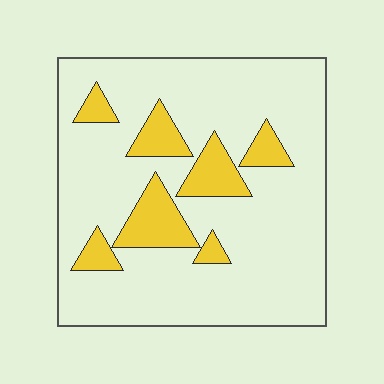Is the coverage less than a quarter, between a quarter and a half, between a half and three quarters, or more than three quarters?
Less than a quarter.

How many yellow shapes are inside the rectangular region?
7.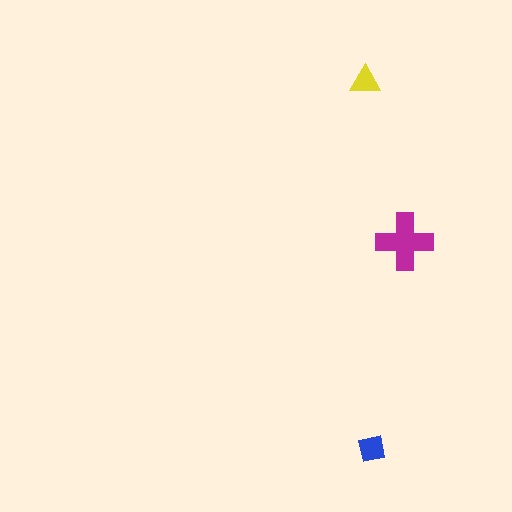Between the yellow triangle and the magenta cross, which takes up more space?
The magenta cross.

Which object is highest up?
The yellow triangle is topmost.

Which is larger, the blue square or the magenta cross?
The magenta cross.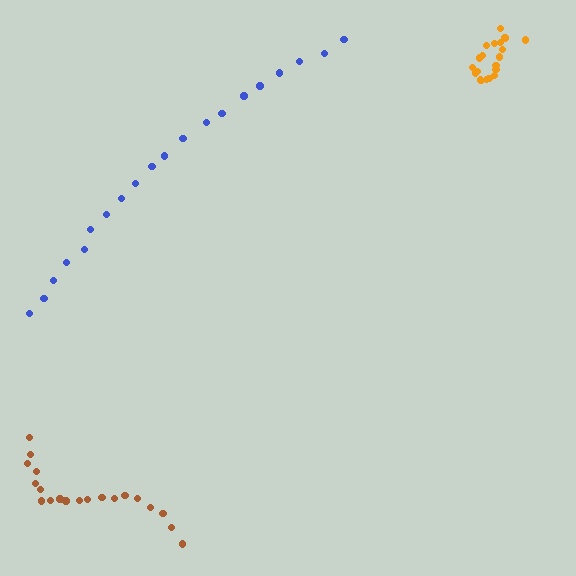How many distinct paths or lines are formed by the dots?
There are 3 distinct paths.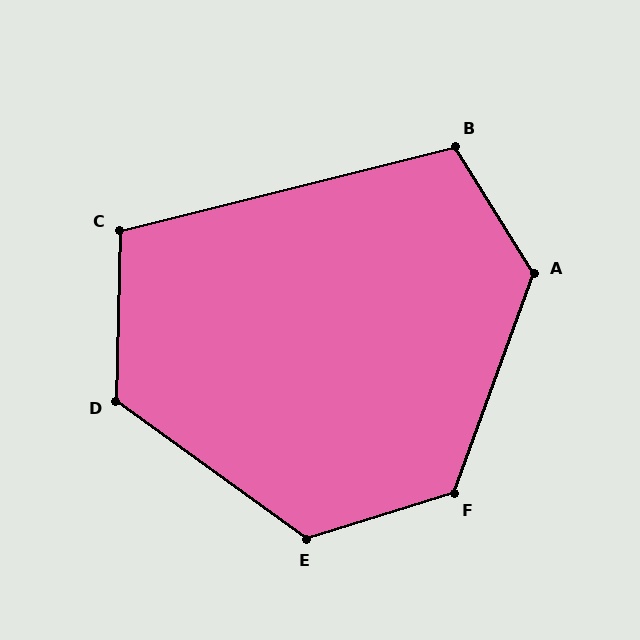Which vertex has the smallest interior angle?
C, at approximately 105 degrees.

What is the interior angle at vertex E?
Approximately 127 degrees (obtuse).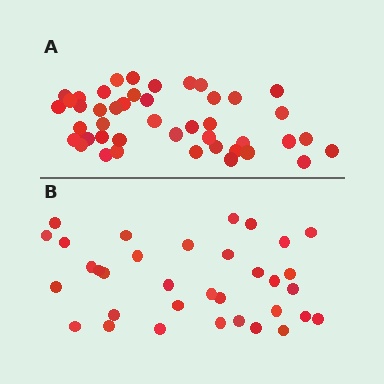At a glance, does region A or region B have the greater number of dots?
Region A (the top region) has more dots.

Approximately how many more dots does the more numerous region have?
Region A has roughly 12 or so more dots than region B.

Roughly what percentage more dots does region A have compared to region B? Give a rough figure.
About 30% more.